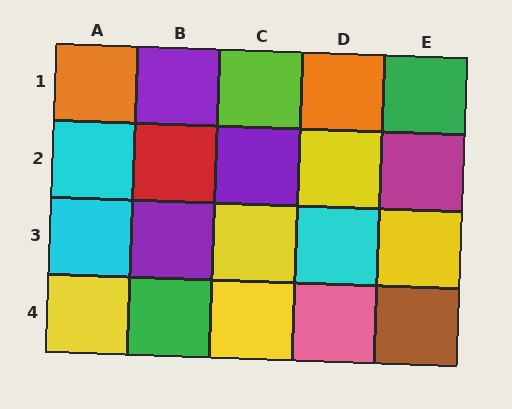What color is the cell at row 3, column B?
Purple.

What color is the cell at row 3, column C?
Yellow.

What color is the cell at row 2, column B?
Red.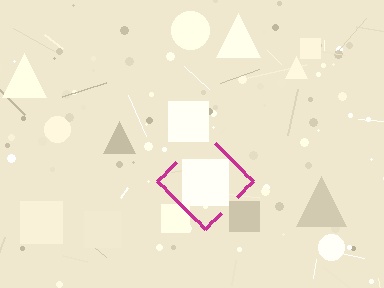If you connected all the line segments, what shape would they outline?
They would outline a diamond.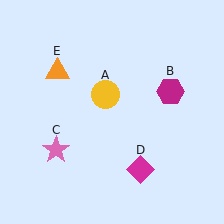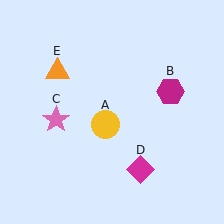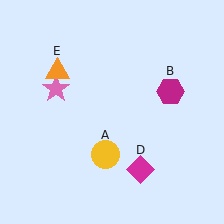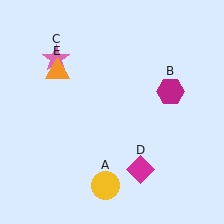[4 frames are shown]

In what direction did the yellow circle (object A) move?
The yellow circle (object A) moved down.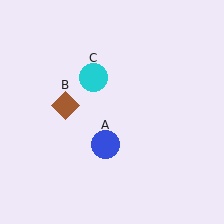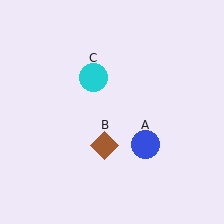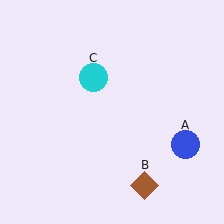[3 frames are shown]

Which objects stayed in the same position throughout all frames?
Cyan circle (object C) remained stationary.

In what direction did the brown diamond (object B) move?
The brown diamond (object B) moved down and to the right.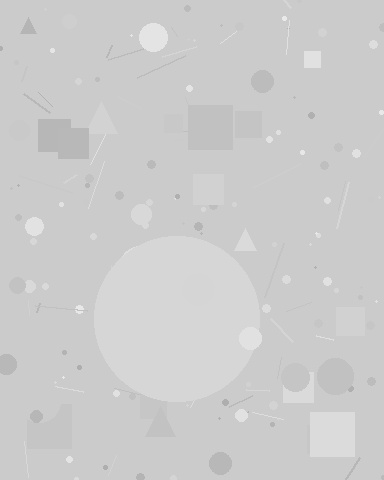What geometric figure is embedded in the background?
A circle is embedded in the background.